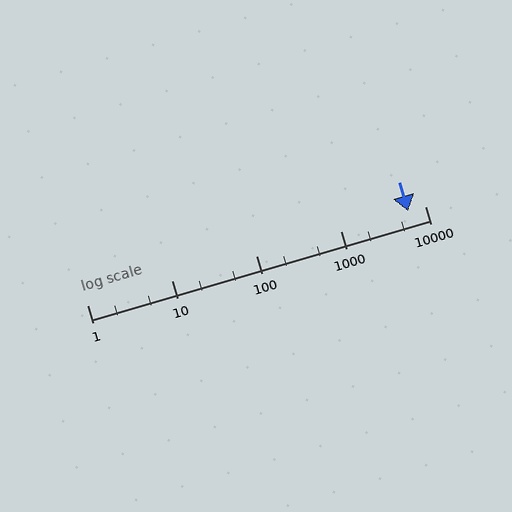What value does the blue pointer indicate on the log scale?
The pointer indicates approximately 6400.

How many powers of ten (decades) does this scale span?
The scale spans 4 decades, from 1 to 10000.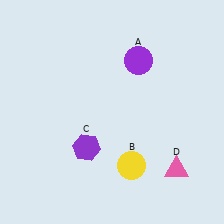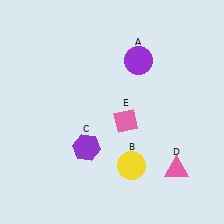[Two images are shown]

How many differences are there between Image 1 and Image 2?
There is 1 difference between the two images.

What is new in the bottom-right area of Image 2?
A pink diamond (E) was added in the bottom-right area of Image 2.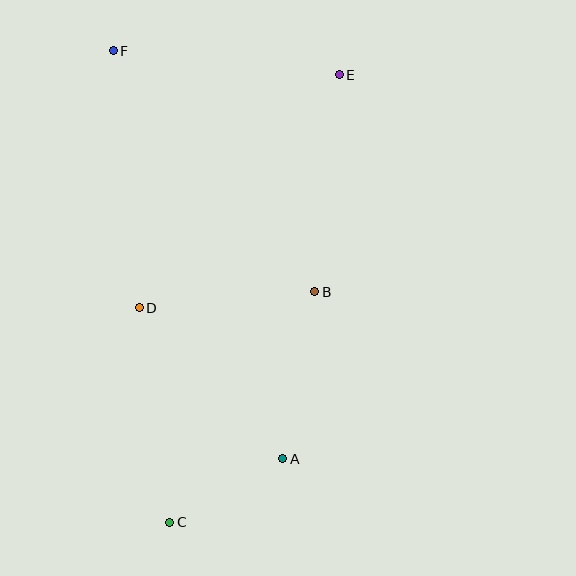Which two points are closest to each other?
Points A and C are closest to each other.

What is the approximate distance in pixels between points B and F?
The distance between B and F is approximately 314 pixels.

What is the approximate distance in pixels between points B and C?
The distance between B and C is approximately 272 pixels.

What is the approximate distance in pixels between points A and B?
The distance between A and B is approximately 170 pixels.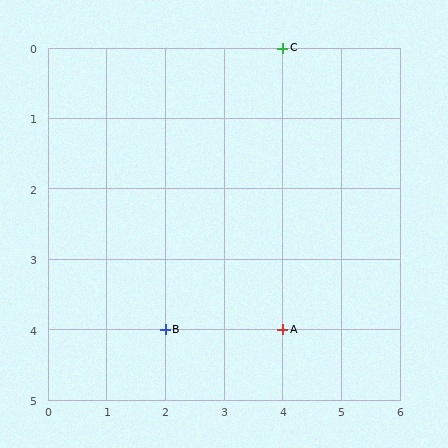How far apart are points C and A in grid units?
Points C and A are 4 rows apart.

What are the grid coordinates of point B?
Point B is at grid coordinates (2, 4).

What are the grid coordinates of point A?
Point A is at grid coordinates (4, 4).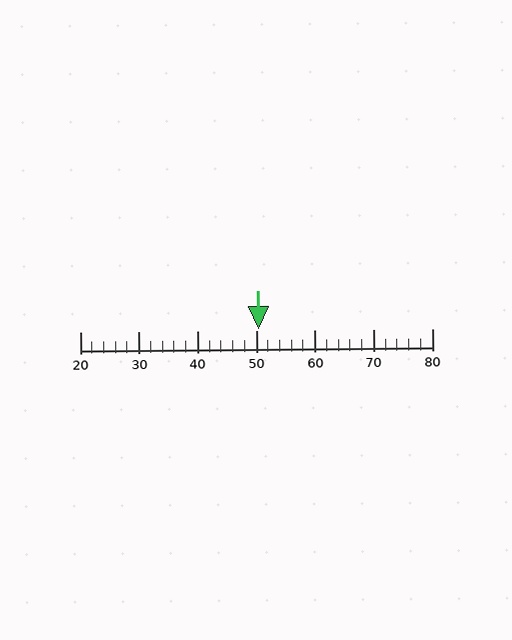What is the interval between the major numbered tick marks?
The major tick marks are spaced 10 units apart.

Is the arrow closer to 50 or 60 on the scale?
The arrow is closer to 50.